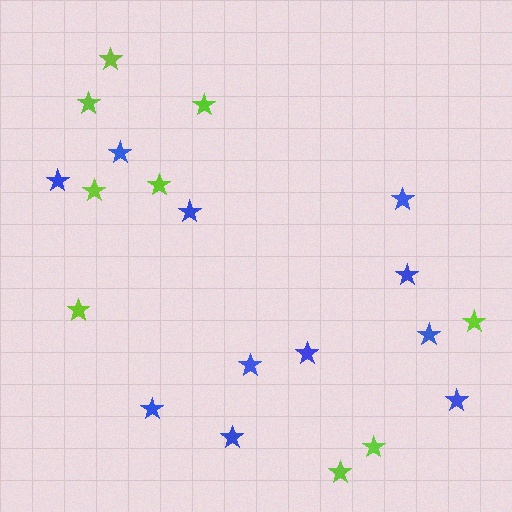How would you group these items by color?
There are 2 groups: one group of blue stars (11) and one group of lime stars (9).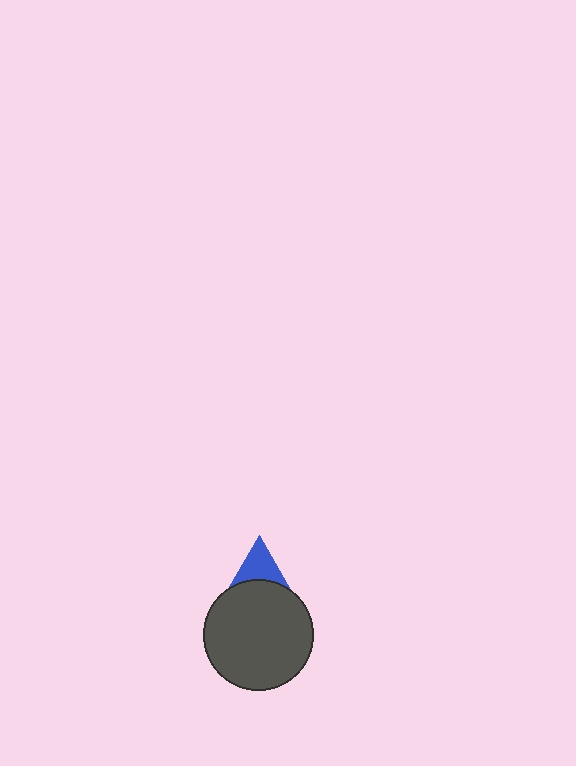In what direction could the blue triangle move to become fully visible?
The blue triangle could move up. That would shift it out from behind the dark gray circle entirely.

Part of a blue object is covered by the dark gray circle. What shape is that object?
It is a triangle.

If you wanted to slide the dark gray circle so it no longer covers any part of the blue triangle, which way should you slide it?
Slide it down — that is the most direct way to separate the two shapes.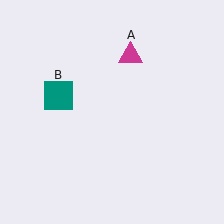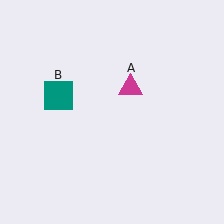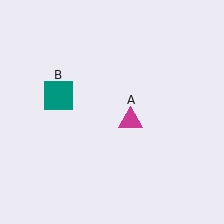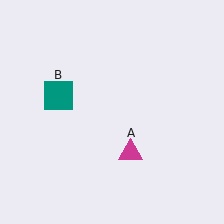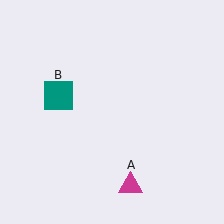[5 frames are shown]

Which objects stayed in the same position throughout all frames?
Teal square (object B) remained stationary.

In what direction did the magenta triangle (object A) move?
The magenta triangle (object A) moved down.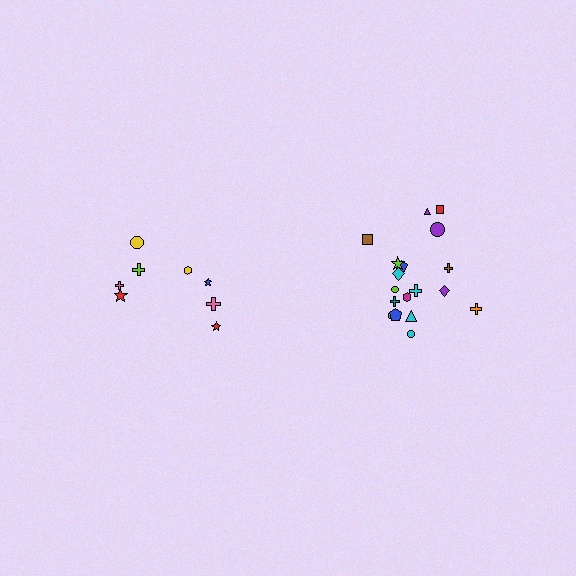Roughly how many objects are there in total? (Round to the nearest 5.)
Roughly 25 objects in total.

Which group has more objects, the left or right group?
The right group.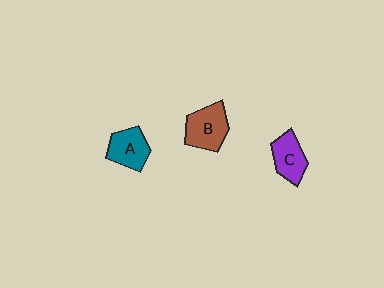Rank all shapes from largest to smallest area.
From largest to smallest: B (brown), A (teal), C (purple).